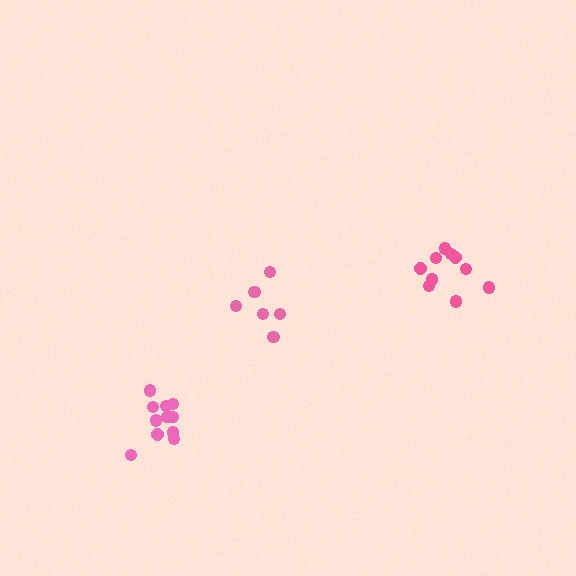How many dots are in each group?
Group 1: 11 dots, Group 2: 6 dots, Group 3: 10 dots (27 total).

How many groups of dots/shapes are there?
There are 3 groups.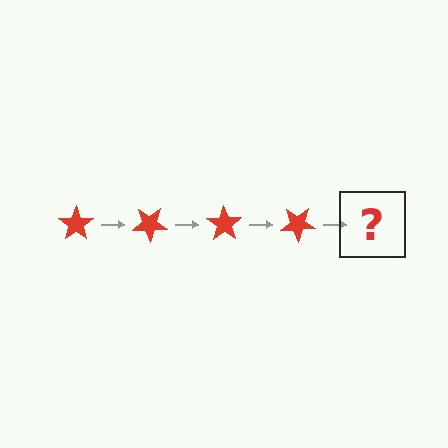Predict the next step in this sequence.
The next step is a red star rotated 140 degrees.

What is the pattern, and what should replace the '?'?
The pattern is that the star rotates 35 degrees each step. The '?' should be a red star rotated 140 degrees.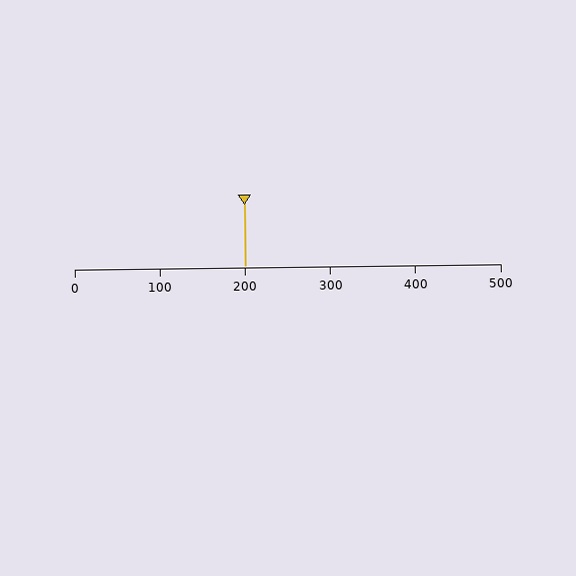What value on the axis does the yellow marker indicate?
The marker indicates approximately 200.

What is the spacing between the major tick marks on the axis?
The major ticks are spaced 100 apart.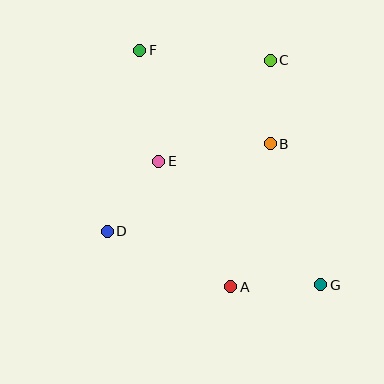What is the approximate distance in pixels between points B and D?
The distance between B and D is approximately 185 pixels.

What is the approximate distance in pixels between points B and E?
The distance between B and E is approximately 113 pixels.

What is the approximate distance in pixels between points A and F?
The distance between A and F is approximately 253 pixels.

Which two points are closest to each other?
Points B and C are closest to each other.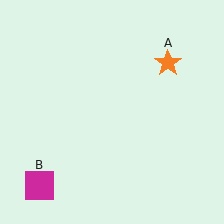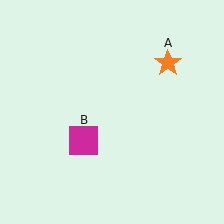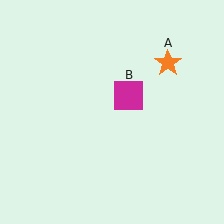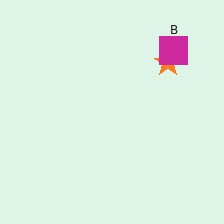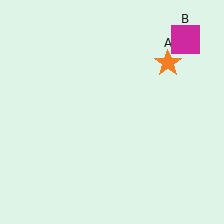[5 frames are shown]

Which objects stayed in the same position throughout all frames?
Orange star (object A) remained stationary.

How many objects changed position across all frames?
1 object changed position: magenta square (object B).